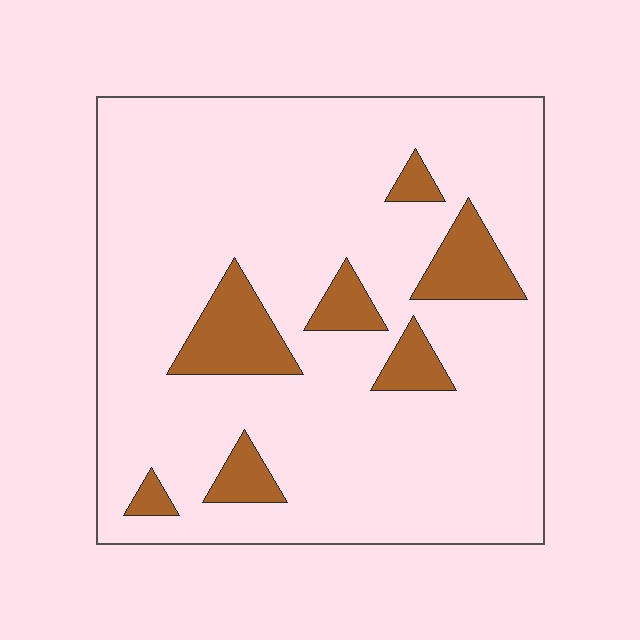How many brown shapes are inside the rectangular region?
7.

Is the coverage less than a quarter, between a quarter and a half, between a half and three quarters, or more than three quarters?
Less than a quarter.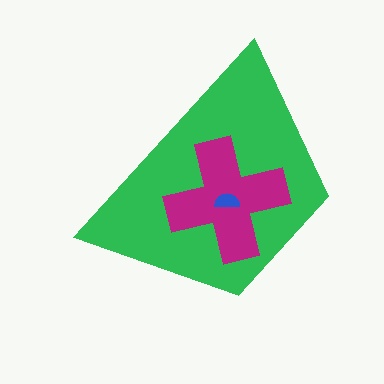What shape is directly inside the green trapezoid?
The magenta cross.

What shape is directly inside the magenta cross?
The blue semicircle.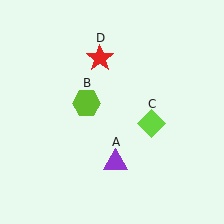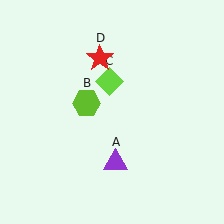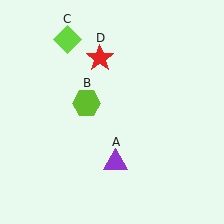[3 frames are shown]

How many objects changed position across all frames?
1 object changed position: lime diamond (object C).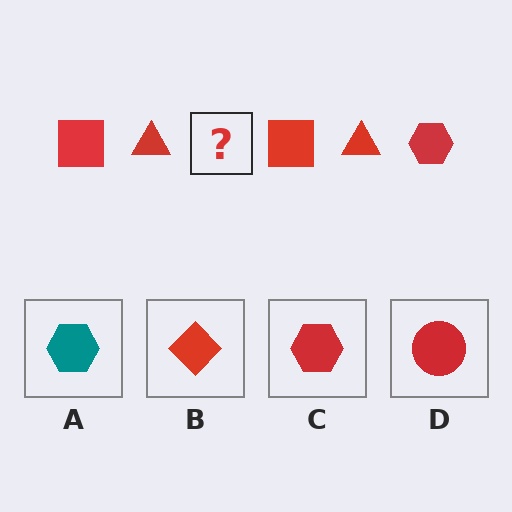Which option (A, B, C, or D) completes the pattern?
C.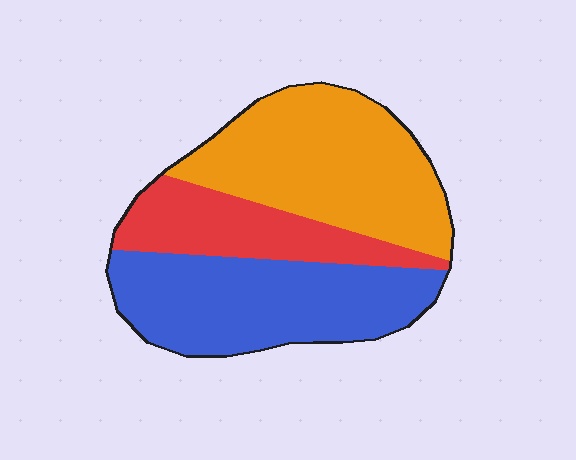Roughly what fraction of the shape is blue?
Blue takes up about three eighths (3/8) of the shape.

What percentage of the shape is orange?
Orange takes up between a quarter and a half of the shape.